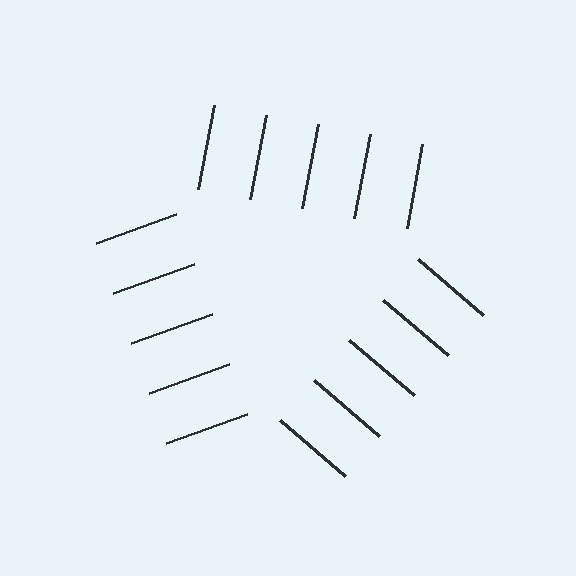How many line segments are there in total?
15 — 5 along each of the 3 edges.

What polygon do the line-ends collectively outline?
An illusory triangle — the line segments terminate on its edges but no continuous stroke is drawn.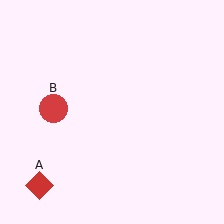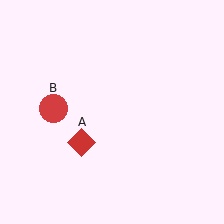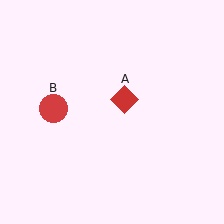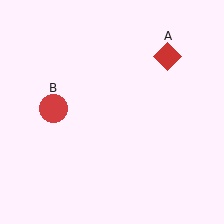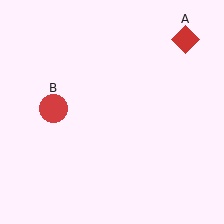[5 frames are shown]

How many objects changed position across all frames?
1 object changed position: red diamond (object A).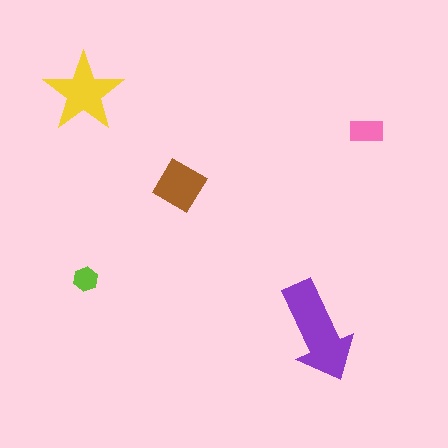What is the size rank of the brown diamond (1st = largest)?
3rd.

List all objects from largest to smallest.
The purple arrow, the yellow star, the brown diamond, the pink rectangle, the lime hexagon.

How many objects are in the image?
There are 5 objects in the image.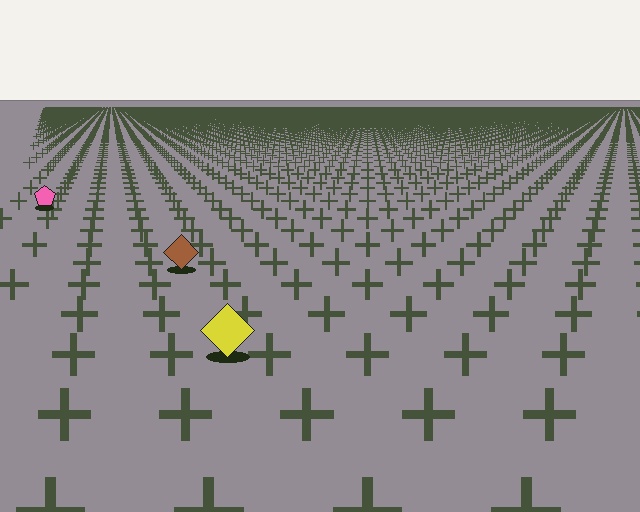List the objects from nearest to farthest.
From nearest to farthest: the yellow diamond, the brown diamond, the pink pentagon.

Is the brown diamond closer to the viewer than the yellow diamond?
No. The yellow diamond is closer — you can tell from the texture gradient: the ground texture is coarser near it.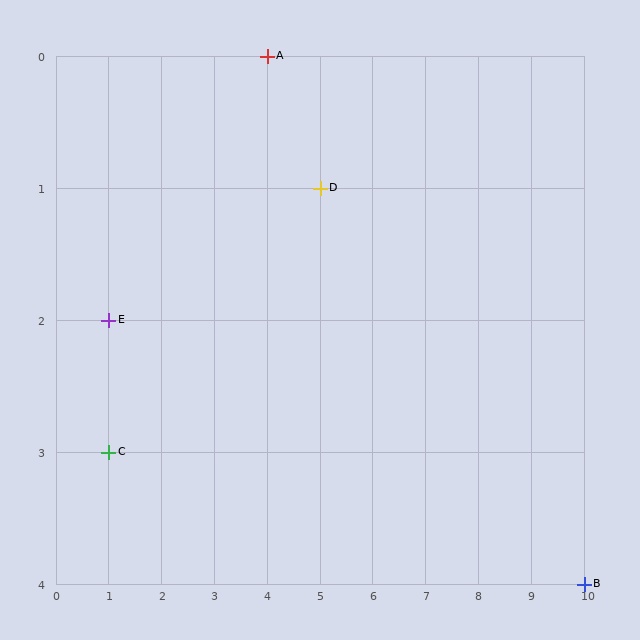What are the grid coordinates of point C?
Point C is at grid coordinates (1, 3).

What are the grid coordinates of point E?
Point E is at grid coordinates (1, 2).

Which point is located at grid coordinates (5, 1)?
Point D is at (5, 1).